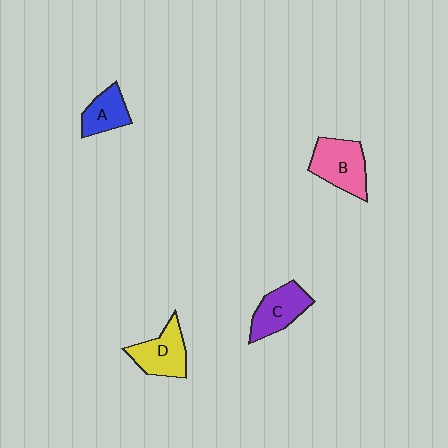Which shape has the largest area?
Shape B (pink).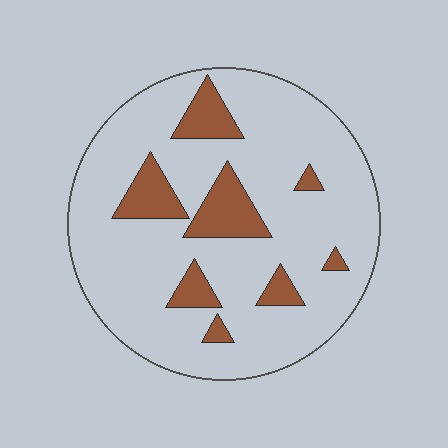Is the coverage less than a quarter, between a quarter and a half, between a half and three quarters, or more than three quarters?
Less than a quarter.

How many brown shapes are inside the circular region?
8.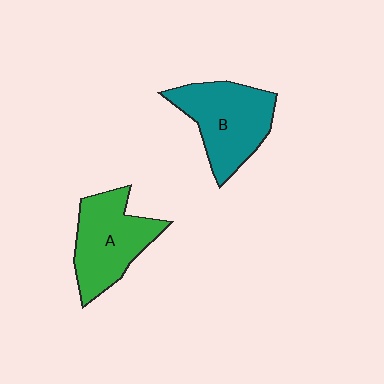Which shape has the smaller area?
Shape A (green).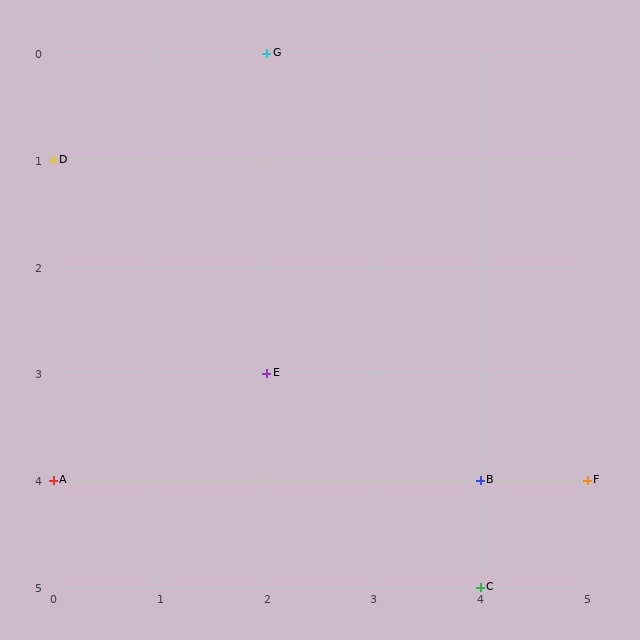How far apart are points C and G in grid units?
Points C and G are 2 columns and 5 rows apart (about 5.4 grid units diagonally).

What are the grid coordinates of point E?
Point E is at grid coordinates (2, 3).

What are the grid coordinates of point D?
Point D is at grid coordinates (0, 1).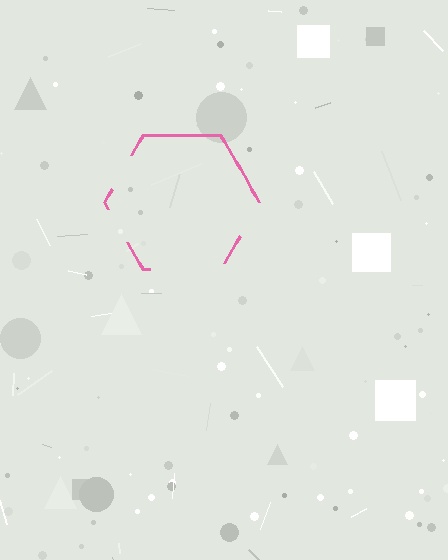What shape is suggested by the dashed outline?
The dashed outline suggests a hexagon.